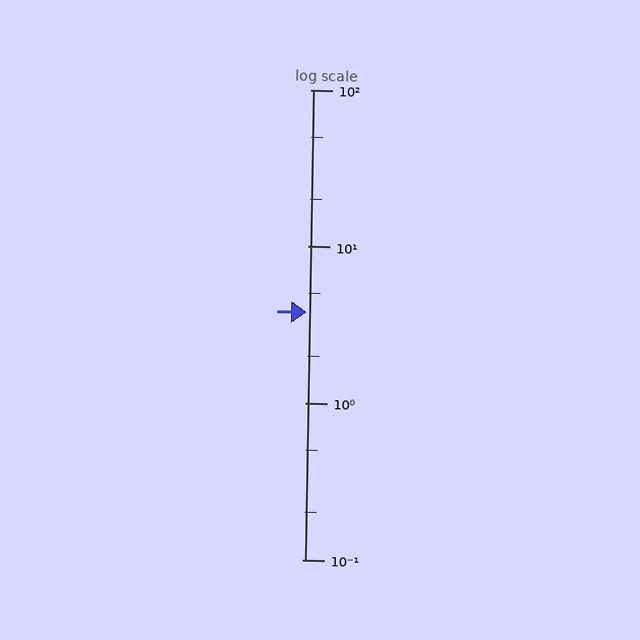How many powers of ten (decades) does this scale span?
The scale spans 3 decades, from 0.1 to 100.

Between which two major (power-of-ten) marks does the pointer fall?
The pointer is between 1 and 10.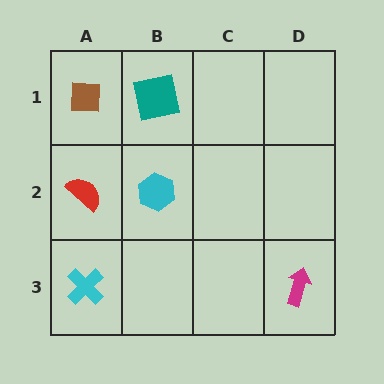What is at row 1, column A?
A brown square.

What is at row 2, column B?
A cyan hexagon.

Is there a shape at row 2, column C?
No, that cell is empty.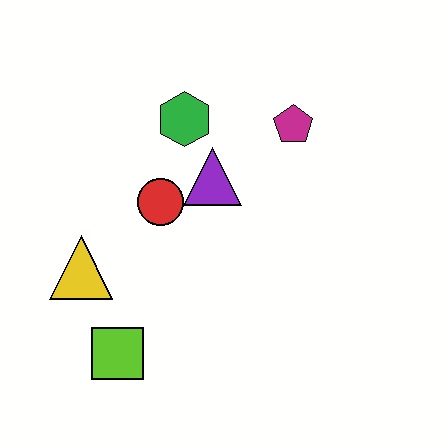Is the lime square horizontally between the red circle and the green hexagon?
No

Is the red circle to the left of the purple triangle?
Yes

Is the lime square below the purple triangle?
Yes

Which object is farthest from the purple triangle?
The lime square is farthest from the purple triangle.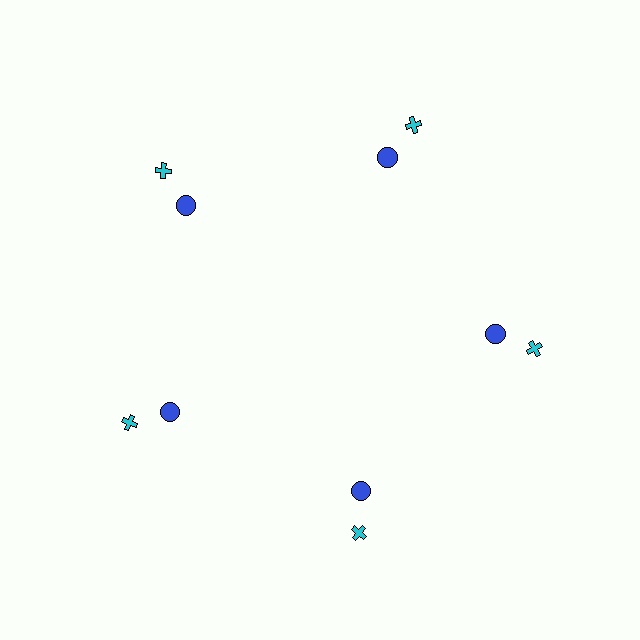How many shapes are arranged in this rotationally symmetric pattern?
There are 10 shapes, arranged in 5 groups of 2.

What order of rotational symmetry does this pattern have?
This pattern has 5-fold rotational symmetry.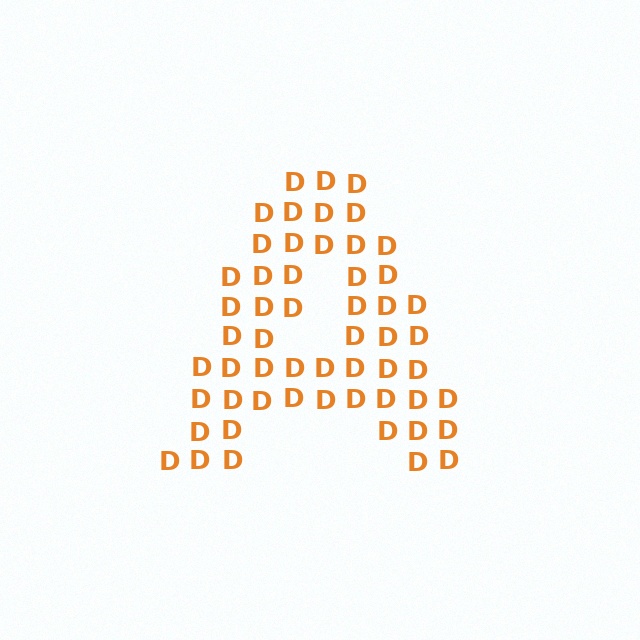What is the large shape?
The large shape is the letter A.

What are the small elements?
The small elements are letter D's.